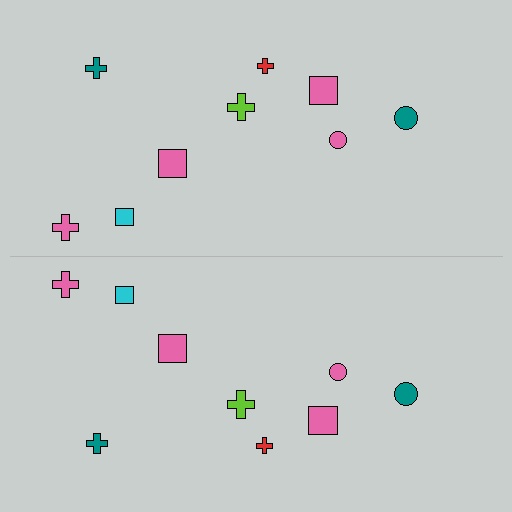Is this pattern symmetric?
Yes, this pattern has bilateral (reflection) symmetry.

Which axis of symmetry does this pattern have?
The pattern has a horizontal axis of symmetry running through the center of the image.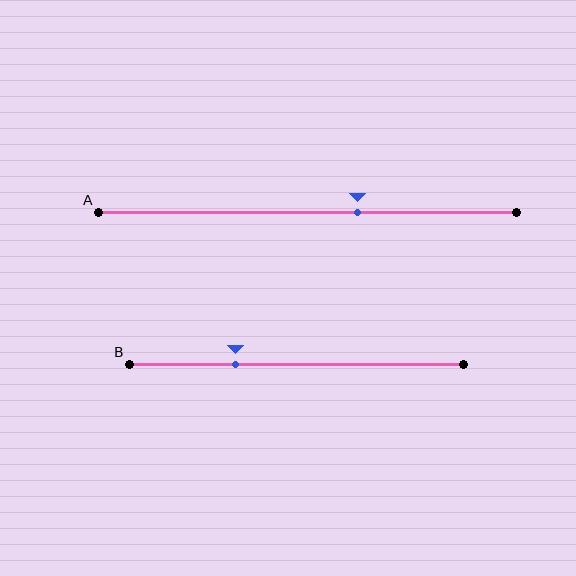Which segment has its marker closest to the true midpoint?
Segment A has its marker closest to the true midpoint.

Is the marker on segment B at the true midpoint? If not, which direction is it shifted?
No, the marker on segment B is shifted to the left by about 18% of the segment length.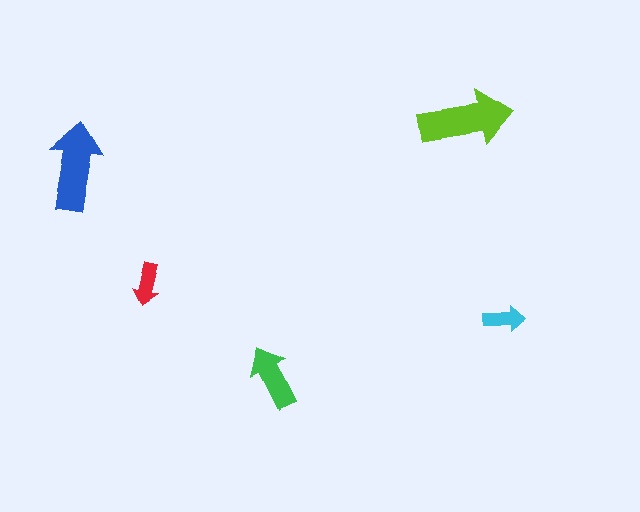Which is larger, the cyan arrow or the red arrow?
The red one.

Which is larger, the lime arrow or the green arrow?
The lime one.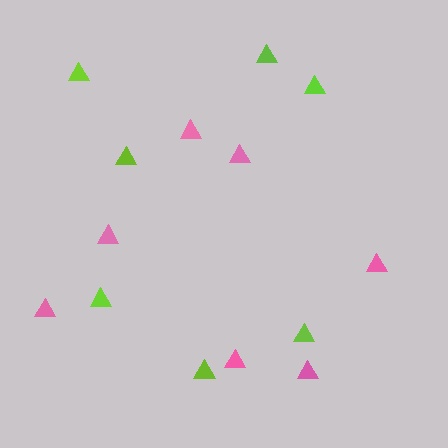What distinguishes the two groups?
There are 2 groups: one group of pink triangles (7) and one group of lime triangles (7).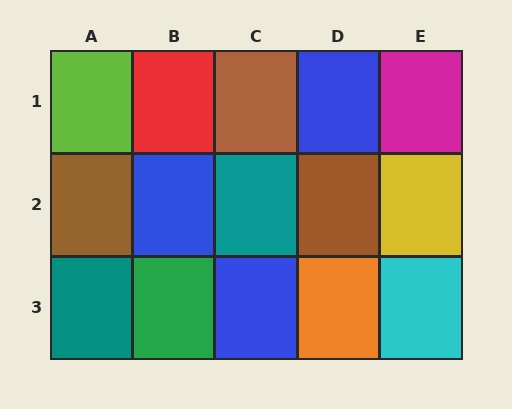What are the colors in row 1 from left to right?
Lime, red, brown, blue, magenta.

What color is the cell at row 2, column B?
Blue.